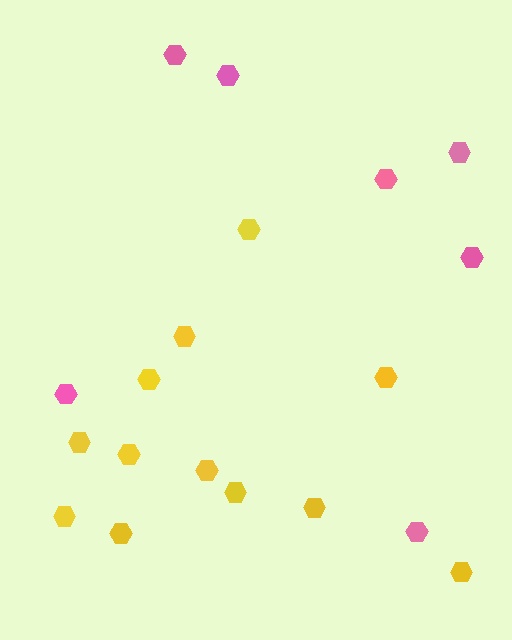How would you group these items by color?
There are 2 groups: one group of pink hexagons (7) and one group of yellow hexagons (12).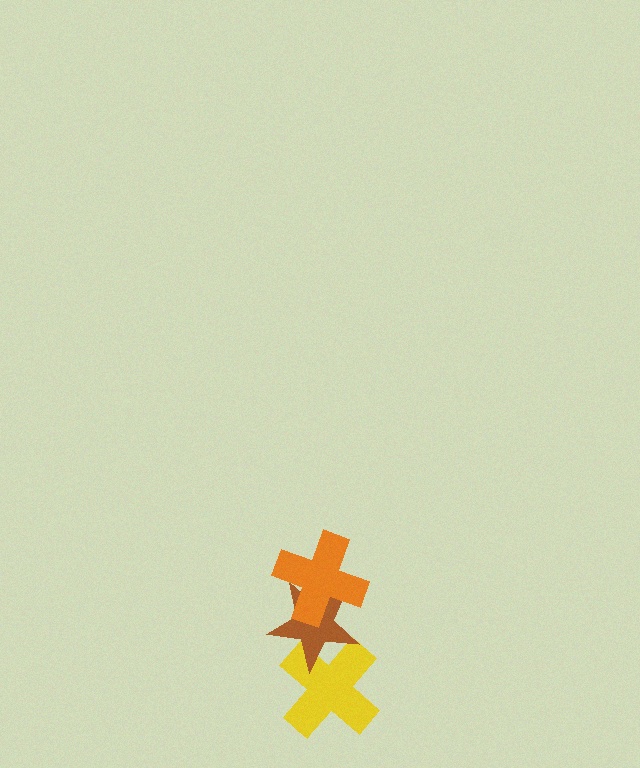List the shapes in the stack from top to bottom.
From top to bottom: the orange cross, the brown star, the yellow cross.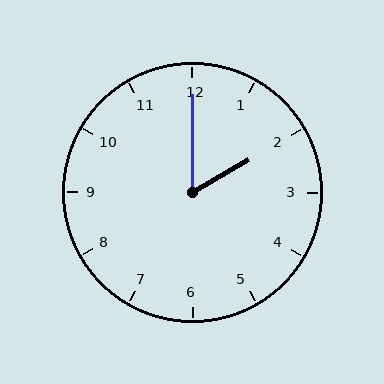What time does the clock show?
2:00.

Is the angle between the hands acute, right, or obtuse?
It is acute.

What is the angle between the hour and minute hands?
Approximately 60 degrees.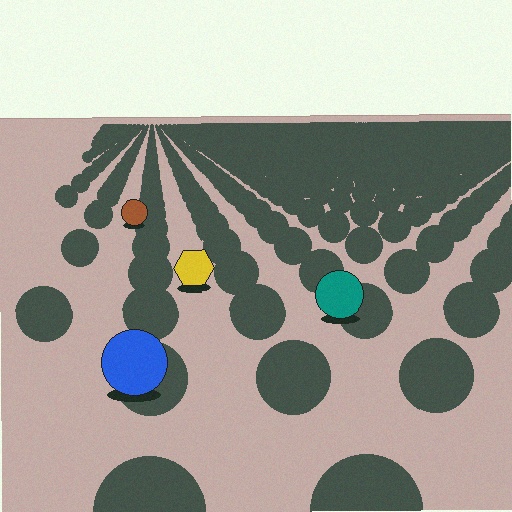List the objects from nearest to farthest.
From nearest to farthest: the blue circle, the teal circle, the yellow hexagon, the brown circle.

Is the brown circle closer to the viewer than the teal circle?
No. The teal circle is closer — you can tell from the texture gradient: the ground texture is coarser near it.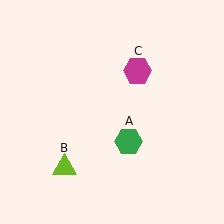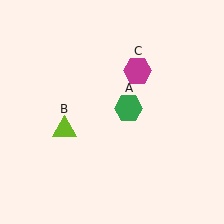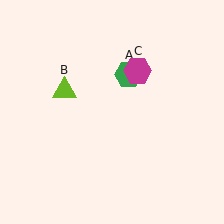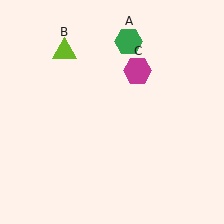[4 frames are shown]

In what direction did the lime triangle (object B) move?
The lime triangle (object B) moved up.